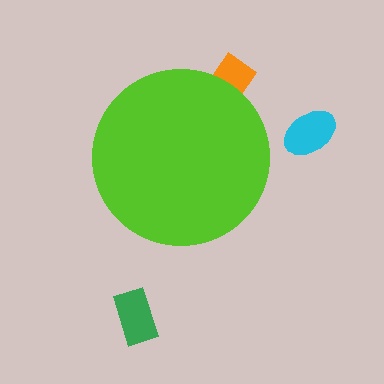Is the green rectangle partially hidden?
No, the green rectangle is fully visible.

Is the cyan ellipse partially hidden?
No, the cyan ellipse is fully visible.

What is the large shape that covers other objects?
A lime circle.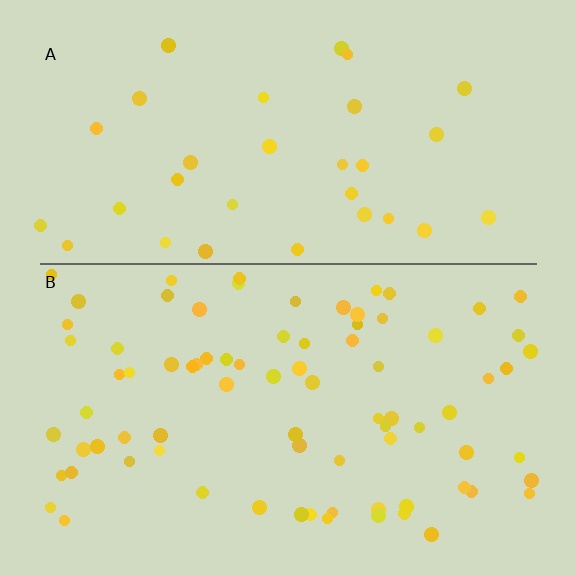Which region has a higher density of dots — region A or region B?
B (the bottom).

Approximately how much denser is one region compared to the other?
Approximately 2.4× — region B over region A.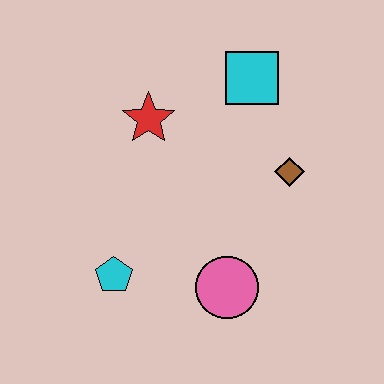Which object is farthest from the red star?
The pink circle is farthest from the red star.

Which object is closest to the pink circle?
The cyan pentagon is closest to the pink circle.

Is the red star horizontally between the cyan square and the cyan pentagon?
Yes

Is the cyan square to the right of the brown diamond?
No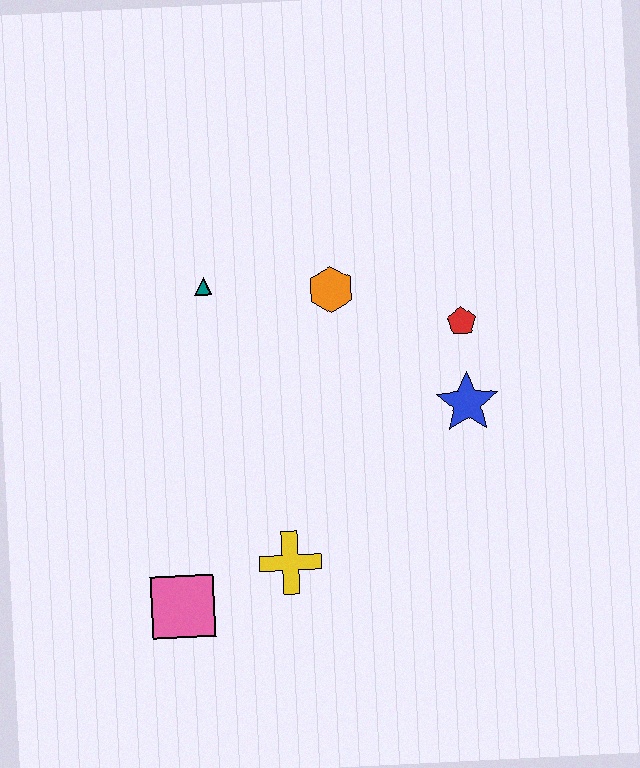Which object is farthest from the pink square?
The red pentagon is farthest from the pink square.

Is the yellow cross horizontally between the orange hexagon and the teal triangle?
Yes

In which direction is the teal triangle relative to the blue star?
The teal triangle is to the left of the blue star.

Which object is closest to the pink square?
The yellow cross is closest to the pink square.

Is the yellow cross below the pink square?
No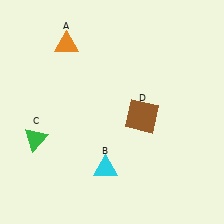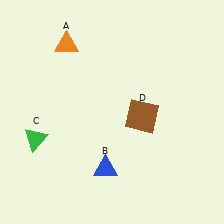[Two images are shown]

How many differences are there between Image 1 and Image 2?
There is 1 difference between the two images.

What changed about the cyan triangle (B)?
In Image 1, B is cyan. In Image 2, it changed to blue.